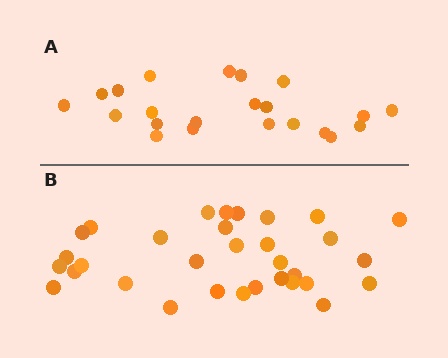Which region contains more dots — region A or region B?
Region B (the bottom region) has more dots.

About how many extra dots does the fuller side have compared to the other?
Region B has roughly 10 or so more dots than region A.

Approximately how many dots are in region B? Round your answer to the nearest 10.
About 30 dots. (The exact count is 32, which rounds to 30.)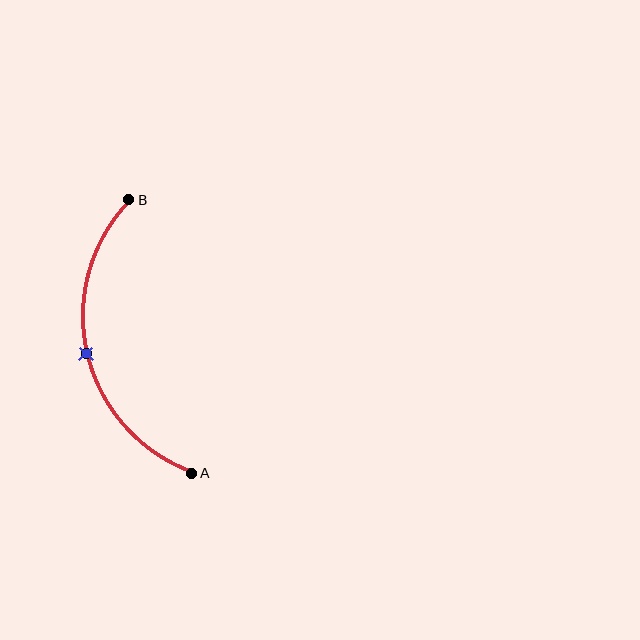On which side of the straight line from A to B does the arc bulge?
The arc bulges to the left of the straight line connecting A and B.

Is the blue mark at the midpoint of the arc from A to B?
Yes. The blue mark lies on the arc at equal arc-length from both A and B — it is the arc midpoint.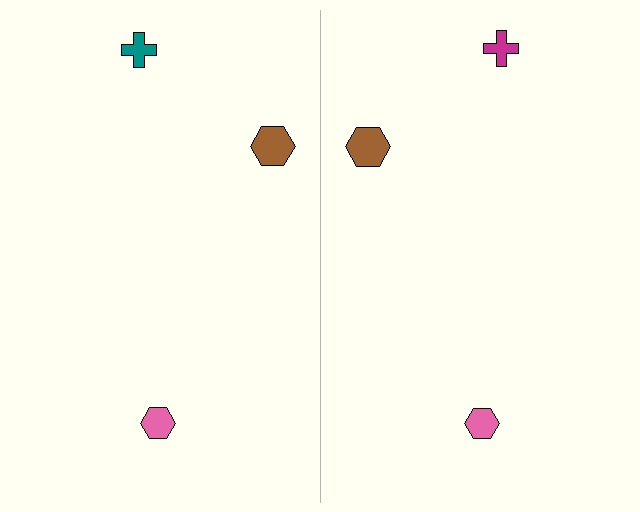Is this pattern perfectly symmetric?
No, the pattern is not perfectly symmetric. The magenta cross on the right side breaks the symmetry — its mirror counterpart is teal.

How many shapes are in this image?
There are 6 shapes in this image.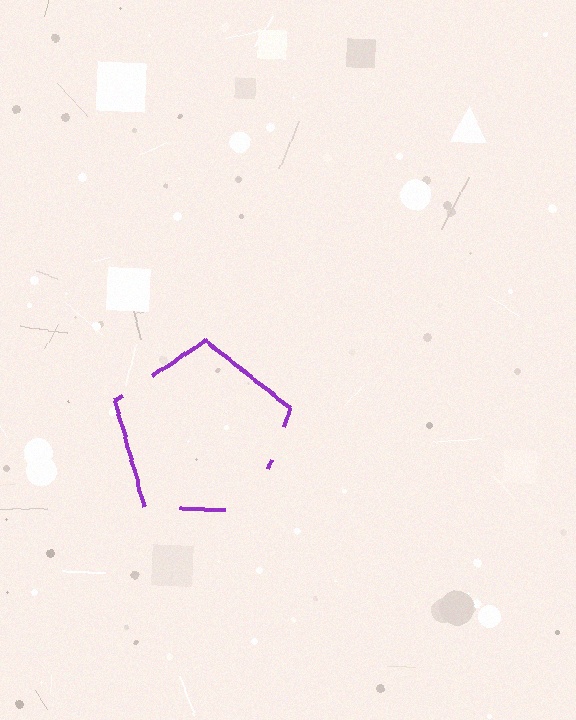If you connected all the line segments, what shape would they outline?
They would outline a pentagon.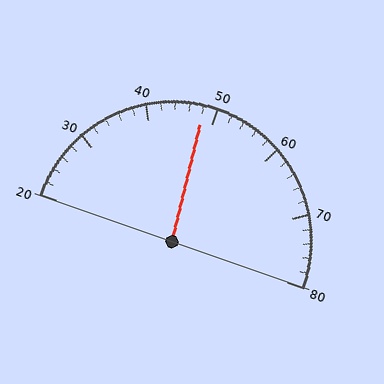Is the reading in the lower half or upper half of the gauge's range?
The reading is in the lower half of the range (20 to 80).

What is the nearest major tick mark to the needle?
The nearest major tick mark is 50.